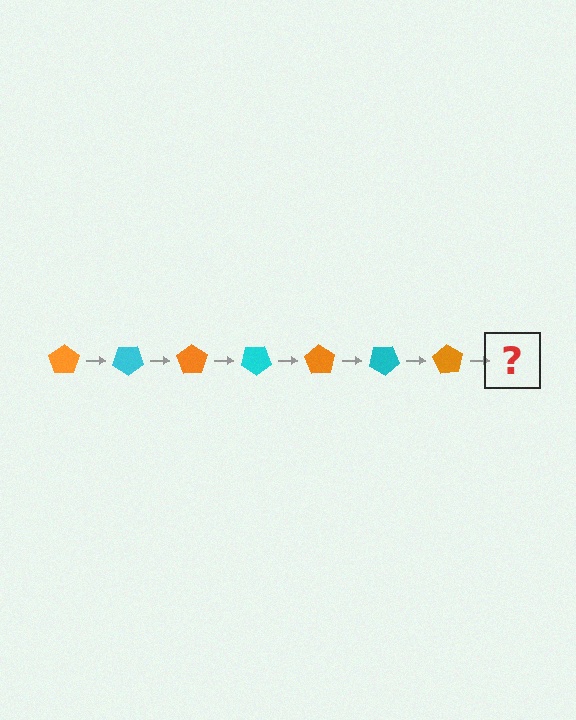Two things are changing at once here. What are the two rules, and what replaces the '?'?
The two rules are that it rotates 35 degrees each step and the color cycles through orange and cyan. The '?' should be a cyan pentagon, rotated 245 degrees from the start.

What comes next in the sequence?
The next element should be a cyan pentagon, rotated 245 degrees from the start.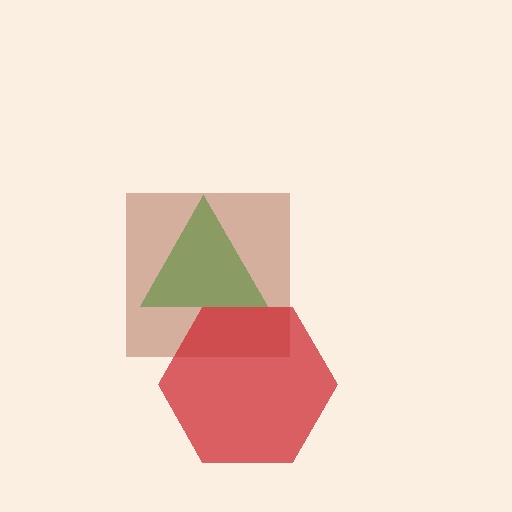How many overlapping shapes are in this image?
There are 3 overlapping shapes in the image.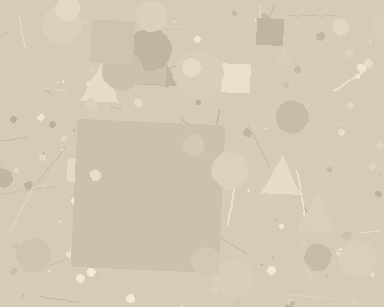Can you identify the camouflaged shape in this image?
The camouflaged shape is a square.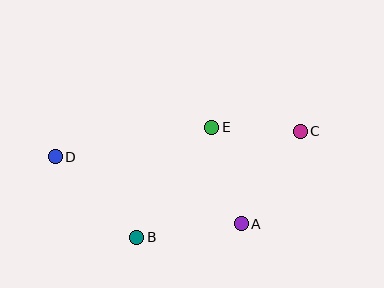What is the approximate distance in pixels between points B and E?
The distance between B and E is approximately 133 pixels.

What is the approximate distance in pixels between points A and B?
The distance between A and B is approximately 105 pixels.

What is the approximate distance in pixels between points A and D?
The distance between A and D is approximately 197 pixels.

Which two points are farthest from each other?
Points C and D are farthest from each other.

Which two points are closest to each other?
Points C and E are closest to each other.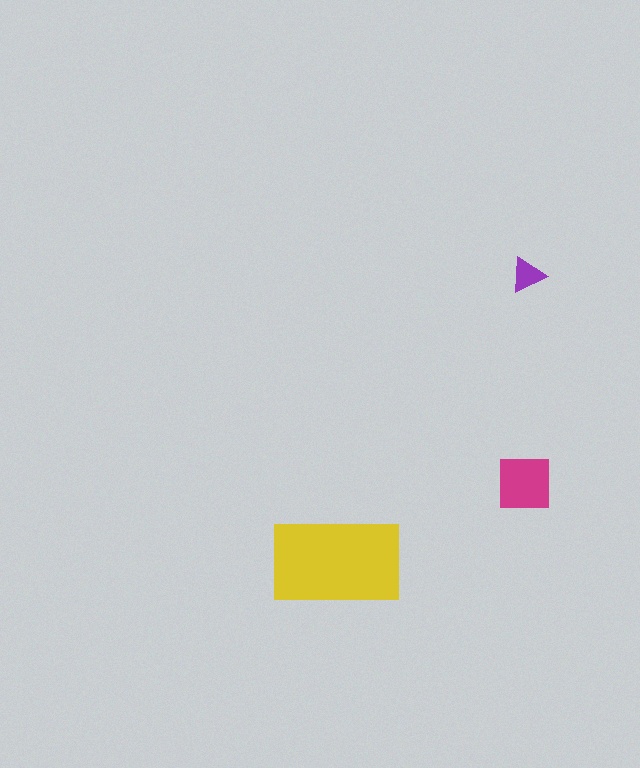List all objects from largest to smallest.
The yellow rectangle, the magenta square, the purple triangle.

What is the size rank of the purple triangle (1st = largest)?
3rd.